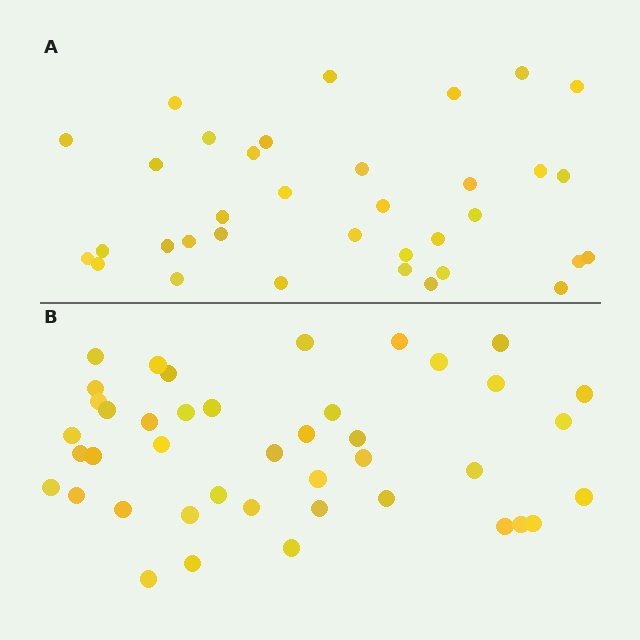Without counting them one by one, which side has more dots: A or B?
Region B (the bottom region) has more dots.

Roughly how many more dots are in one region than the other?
Region B has roughly 8 or so more dots than region A.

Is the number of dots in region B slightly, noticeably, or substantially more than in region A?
Region B has only slightly more — the two regions are fairly close. The ratio is roughly 1.2 to 1.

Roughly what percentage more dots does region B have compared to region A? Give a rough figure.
About 20% more.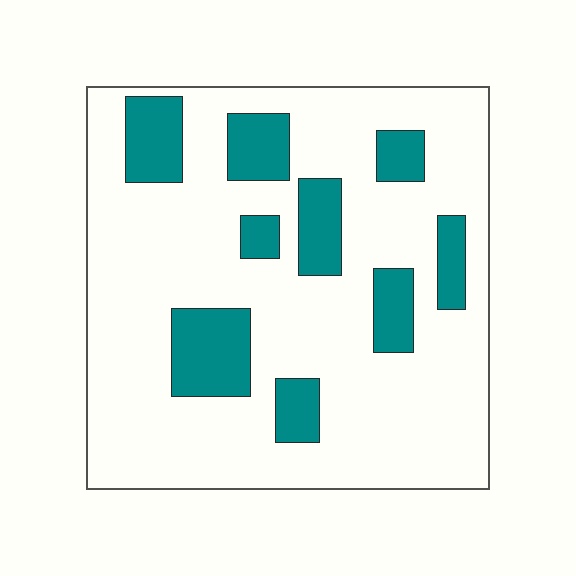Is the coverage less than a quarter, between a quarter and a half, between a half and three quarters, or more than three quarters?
Less than a quarter.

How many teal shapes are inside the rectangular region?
9.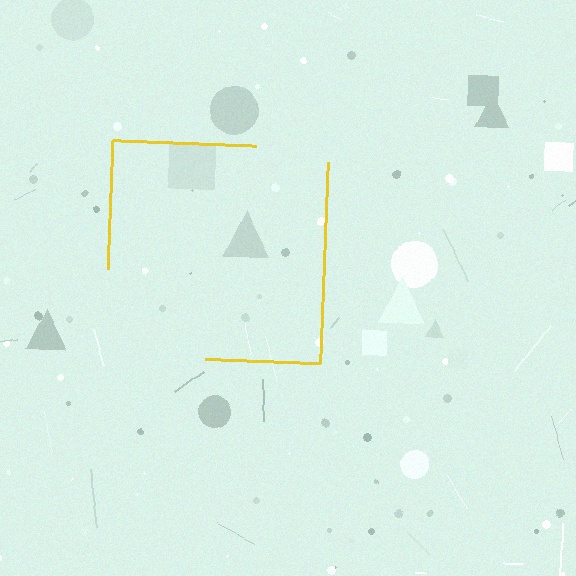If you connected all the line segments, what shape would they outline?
They would outline a square.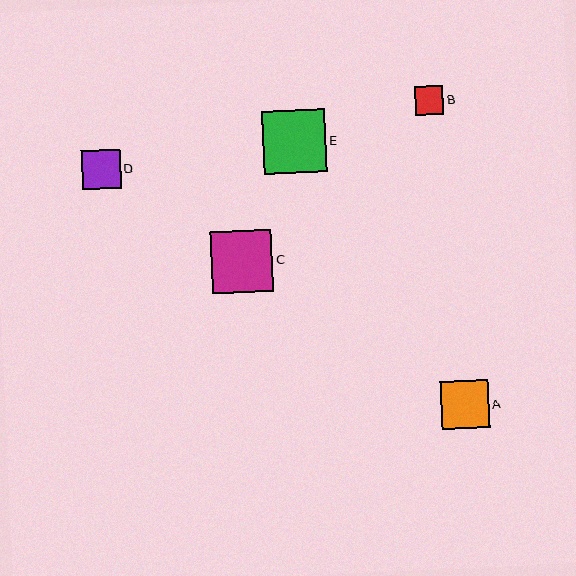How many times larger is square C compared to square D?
Square C is approximately 1.6 times the size of square D.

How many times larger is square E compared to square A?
Square E is approximately 1.3 times the size of square A.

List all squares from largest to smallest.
From largest to smallest: E, C, A, D, B.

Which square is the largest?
Square E is the largest with a size of approximately 63 pixels.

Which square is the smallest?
Square B is the smallest with a size of approximately 29 pixels.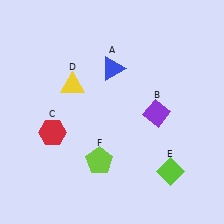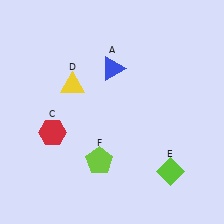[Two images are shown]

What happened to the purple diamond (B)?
The purple diamond (B) was removed in Image 2. It was in the bottom-right area of Image 1.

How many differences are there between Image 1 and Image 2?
There is 1 difference between the two images.